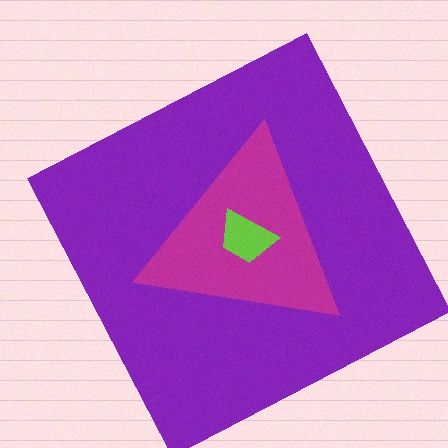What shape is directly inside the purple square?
The magenta triangle.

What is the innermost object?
The lime trapezoid.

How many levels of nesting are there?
3.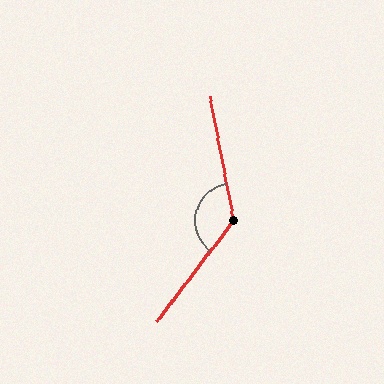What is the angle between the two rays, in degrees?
Approximately 132 degrees.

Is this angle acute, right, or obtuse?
It is obtuse.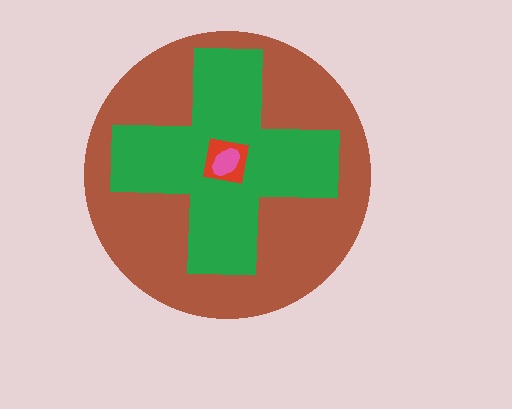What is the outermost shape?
The brown circle.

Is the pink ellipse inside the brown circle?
Yes.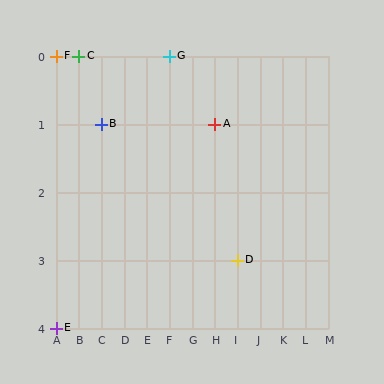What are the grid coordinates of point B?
Point B is at grid coordinates (C, 1).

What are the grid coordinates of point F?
Point F is at grid coordinates (A, 0).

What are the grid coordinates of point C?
Point C is at grid coordinates (B, 0).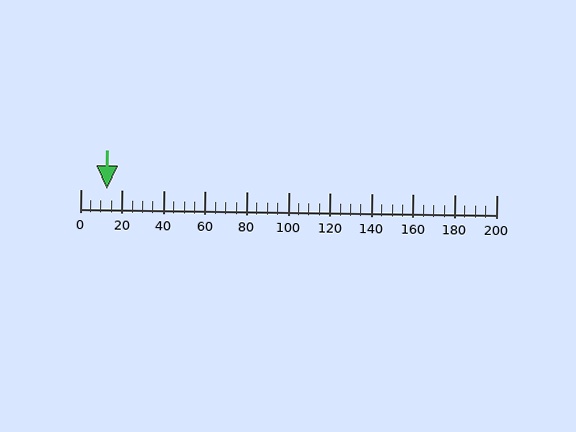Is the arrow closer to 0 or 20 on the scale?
The arrow is closer to 20.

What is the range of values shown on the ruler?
The ruler shows values from 0 to 200.